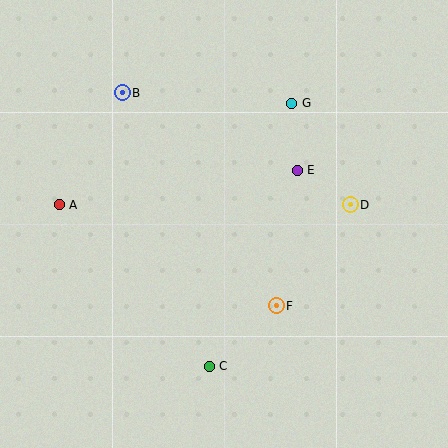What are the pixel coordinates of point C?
Point C is at (209, 366).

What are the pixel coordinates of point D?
Point D is at (350, 205).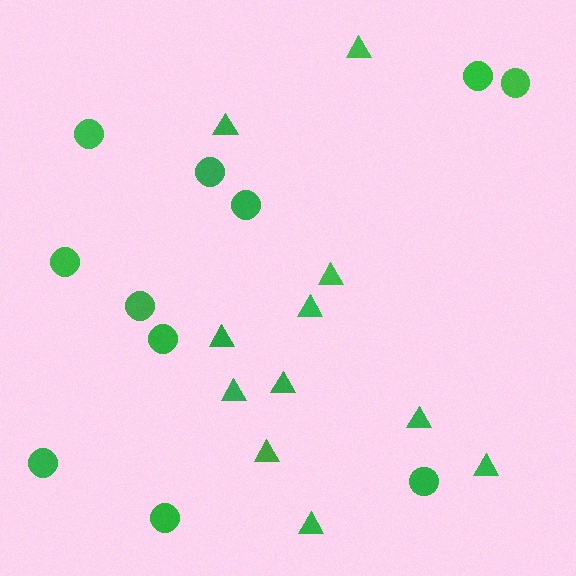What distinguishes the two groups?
There are 2 groups: one group of triangles (11) and one group of circles (11).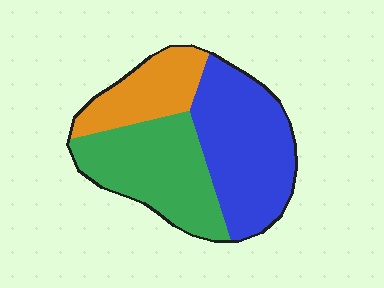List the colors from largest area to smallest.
From largest to smallest: blue, green, orange.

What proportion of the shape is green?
Green covers 37% of the shape.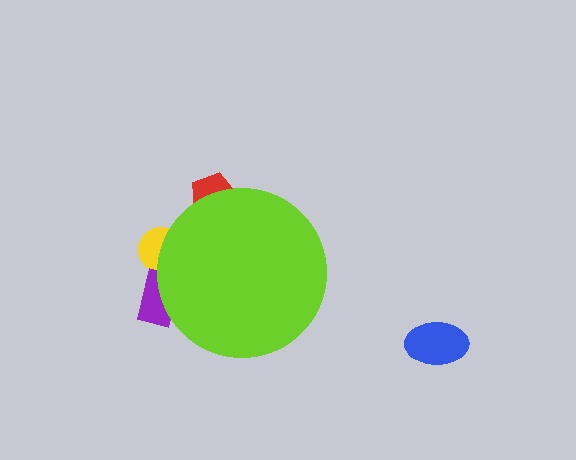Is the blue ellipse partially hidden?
No, the blue ellipse is fully visible.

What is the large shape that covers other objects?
A lime circle.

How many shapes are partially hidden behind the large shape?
3 shapes are partially hidden.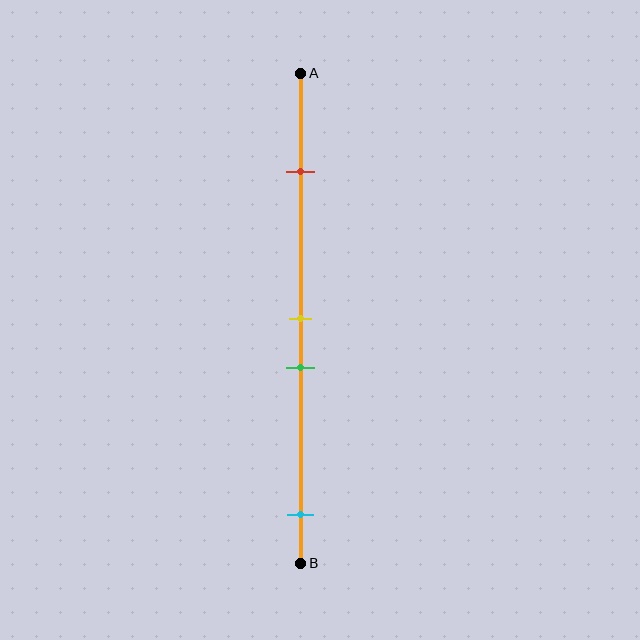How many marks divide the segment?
There are 4 marks dividing the segment.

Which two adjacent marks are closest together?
The yellow and green marks are the closest adjacent pair.